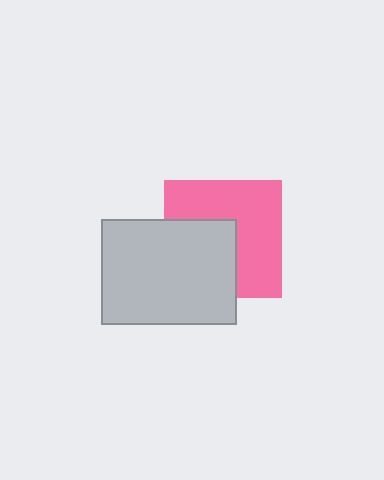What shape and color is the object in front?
The object in front is a light gray rectangle.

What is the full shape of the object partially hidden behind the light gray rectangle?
The partially hidden object is a pink square.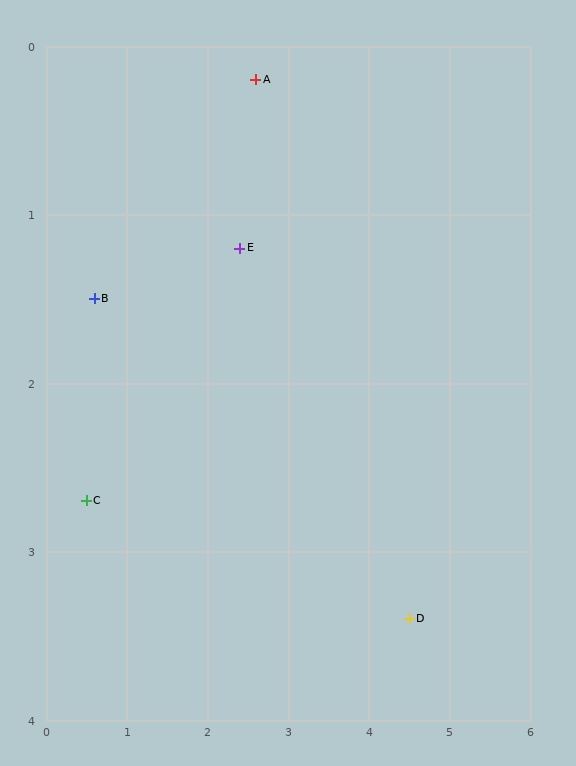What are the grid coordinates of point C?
Point C is at approximately (0.5, 2.7).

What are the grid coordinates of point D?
Point D is at approximately (4.5, 3.4).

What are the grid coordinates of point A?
Point A is at approximately (2.6, 0.2).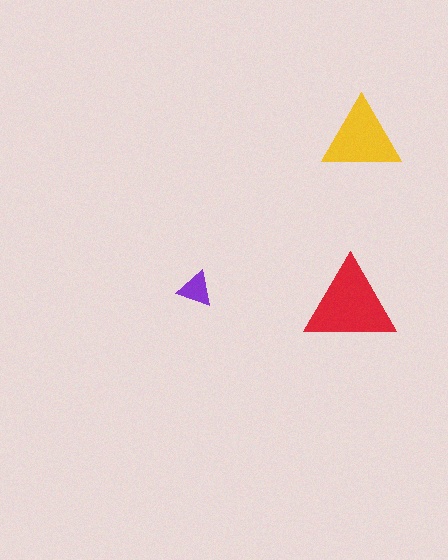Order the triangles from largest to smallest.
the red one, the yellow one, the purple one.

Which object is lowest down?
The red triangle is bottommost.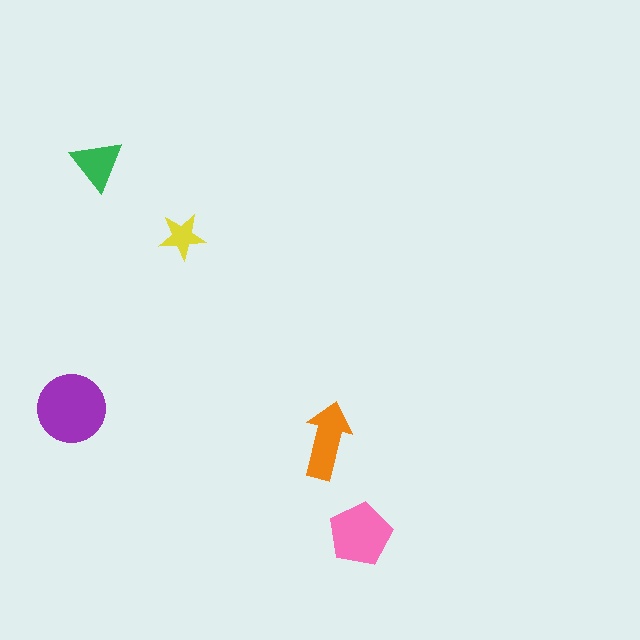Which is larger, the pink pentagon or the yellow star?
The pink pentagon.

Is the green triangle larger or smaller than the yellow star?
Larger.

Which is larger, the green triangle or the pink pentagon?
The pink pentagon.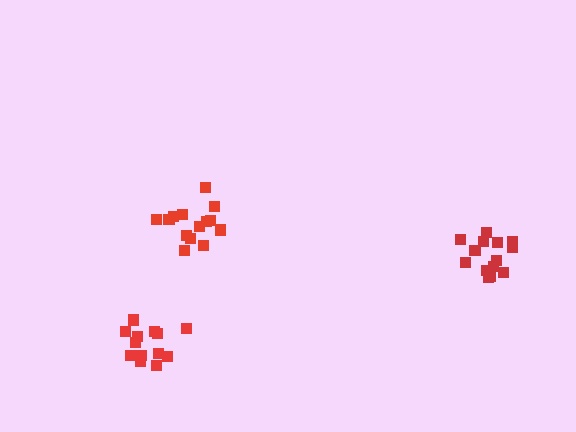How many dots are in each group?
Group 1: 13 dots, Group 2: 14 dots, Group 3: 14 dots (41 total).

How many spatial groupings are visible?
There are 3 spatial groupings.